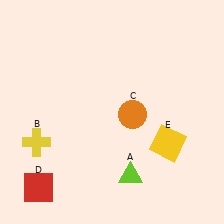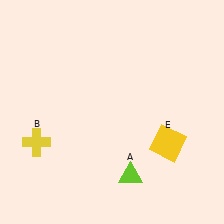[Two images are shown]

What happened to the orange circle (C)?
The orange circle (C) was removed in Image 2. It was in the bottom-right area of Image 1.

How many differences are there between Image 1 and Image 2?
There are 2 differences between the two images.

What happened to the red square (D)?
The red square (D) was removed in Image 2. It was in the bottom-left area of Image 1.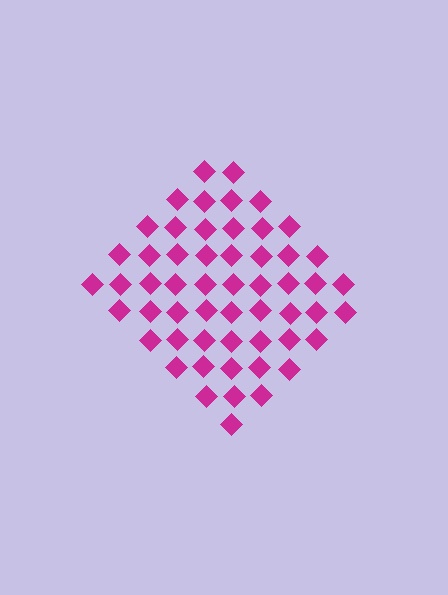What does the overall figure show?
The overall figure shows a diamond.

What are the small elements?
The small elements are diamonds.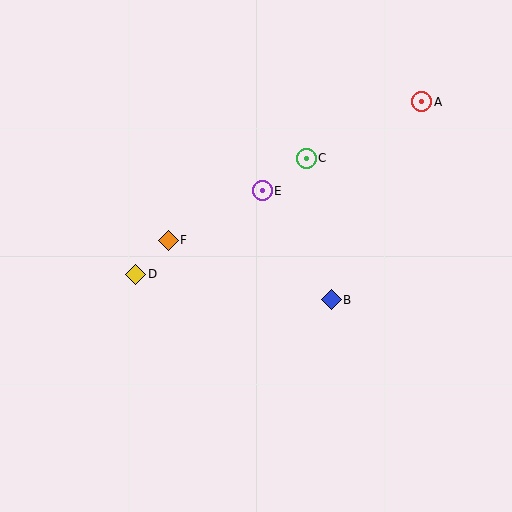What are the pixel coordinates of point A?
Point A is at (422, 102).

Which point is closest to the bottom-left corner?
Point D is closest to the bottom-left corner.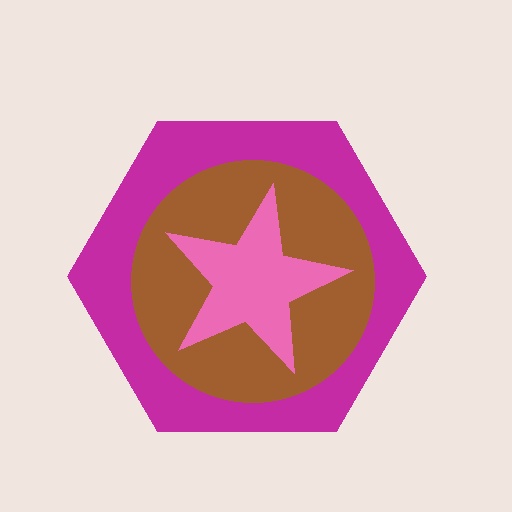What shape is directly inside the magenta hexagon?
The brown circle.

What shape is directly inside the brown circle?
The pink star.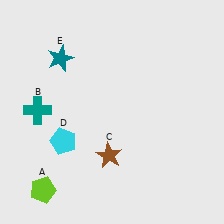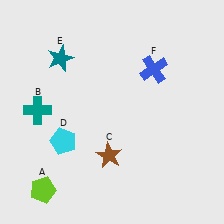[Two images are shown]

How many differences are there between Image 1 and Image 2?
There is 1 difference between the two images.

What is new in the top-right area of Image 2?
A blue cross (F) was added in the top-right area of Image 2.